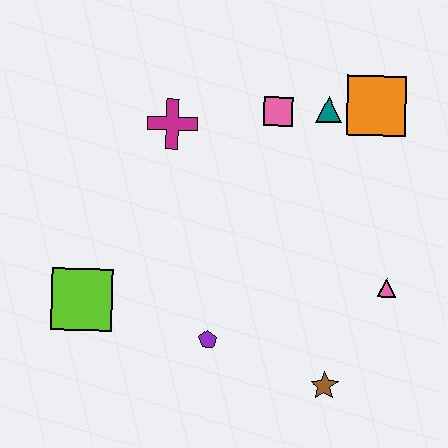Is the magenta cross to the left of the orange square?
Yes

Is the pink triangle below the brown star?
No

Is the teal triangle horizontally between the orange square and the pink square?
Yes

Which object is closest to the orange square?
The teal triangle is closest to the orange square.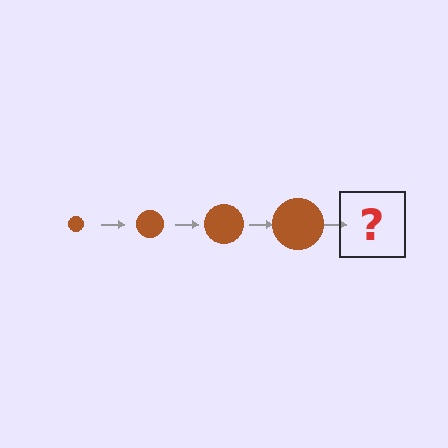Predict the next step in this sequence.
The next step is a brown circle, larger than the previous one.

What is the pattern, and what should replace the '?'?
The pattern is that the circle gets progressively larger each step. The '?' should be a brown circle, larger than the previous one.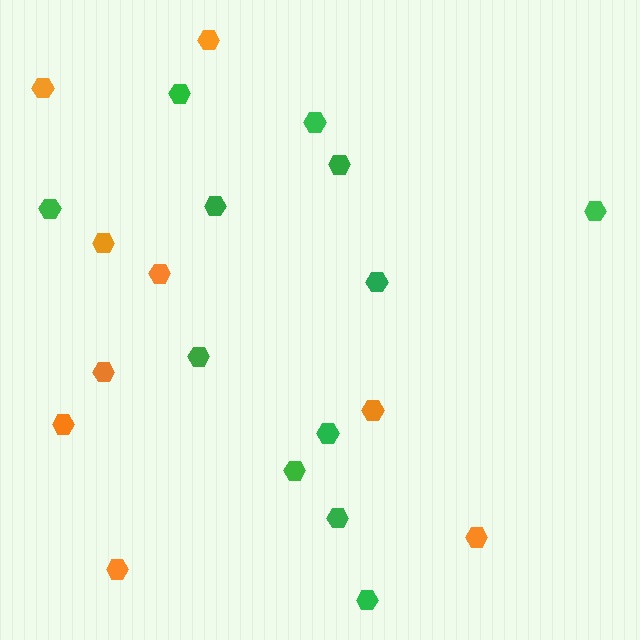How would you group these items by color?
There are 2 groups: one group of orange hexagons (9) and one group of green hexagons (12).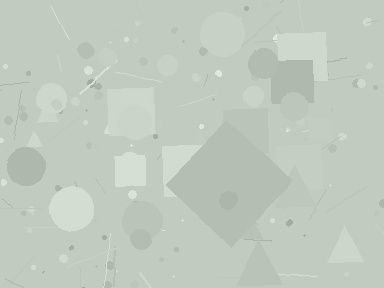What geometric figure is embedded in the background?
A diamond is embedded in the background.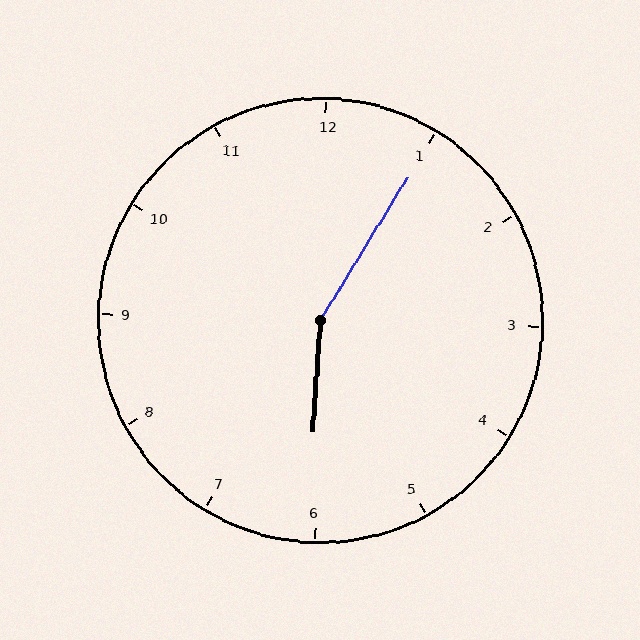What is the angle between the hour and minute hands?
Approximately 152 degrees.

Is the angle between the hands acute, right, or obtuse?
It is obtuse.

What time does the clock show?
6:05.